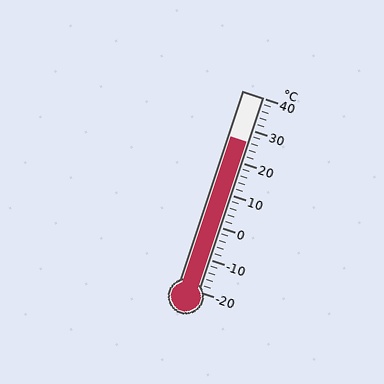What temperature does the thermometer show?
The thermometer shows approximately 26°C.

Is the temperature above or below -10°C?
The temperature is above -10°C.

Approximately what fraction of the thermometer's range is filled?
The thermometer is filled to approximately 75% of its range.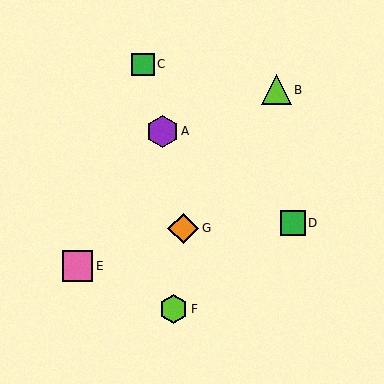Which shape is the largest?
The purple hexagon (labeled A) is the largest.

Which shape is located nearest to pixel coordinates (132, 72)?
The green square (labeled C) at (143, 64) is nearest to that location.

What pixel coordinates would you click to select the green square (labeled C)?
Click at (143, 64) to select the green square C.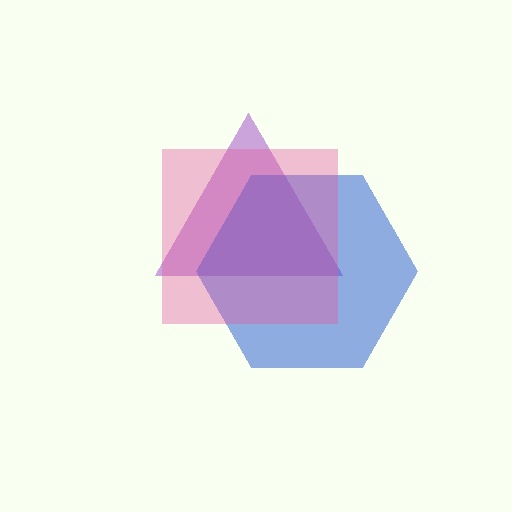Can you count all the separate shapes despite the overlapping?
Yes, there are 3 separate shapes.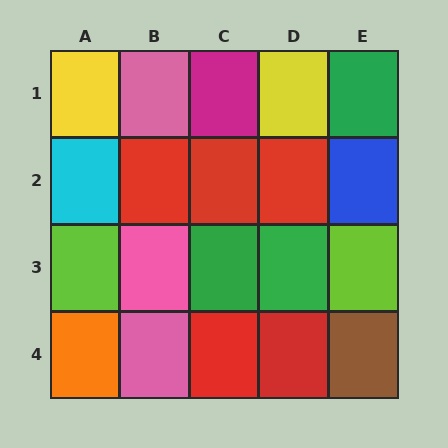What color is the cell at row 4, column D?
Red.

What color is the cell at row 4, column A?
Orange.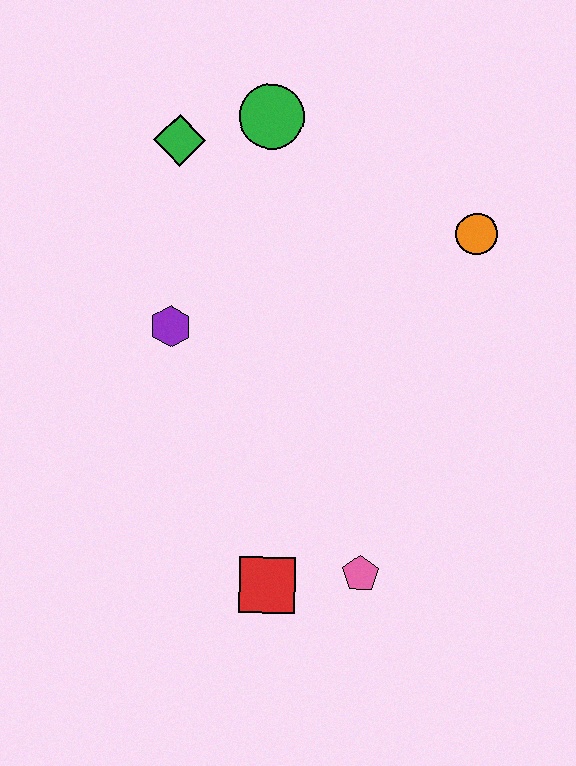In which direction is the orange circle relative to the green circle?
The orange circle is to the right of the green circle.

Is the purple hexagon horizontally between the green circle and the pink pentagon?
No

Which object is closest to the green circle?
The green diamond is closest to the green circle.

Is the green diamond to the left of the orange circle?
Yes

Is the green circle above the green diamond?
Yes